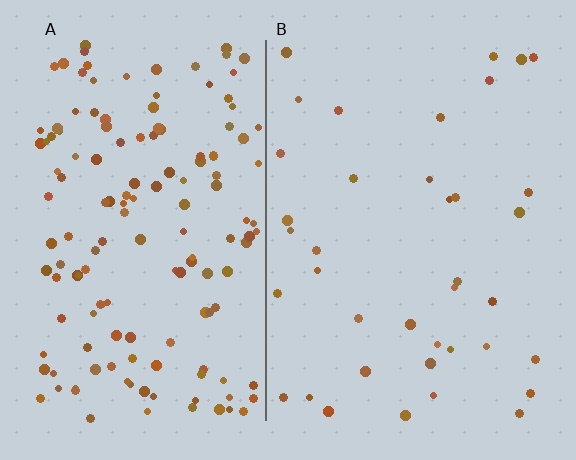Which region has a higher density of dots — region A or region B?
A (the left).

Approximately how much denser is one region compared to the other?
Approximately 3.9× — region A over region B.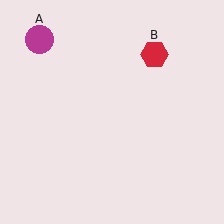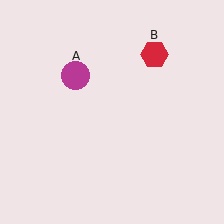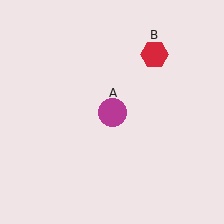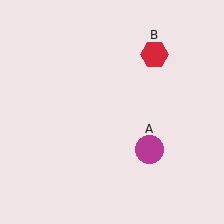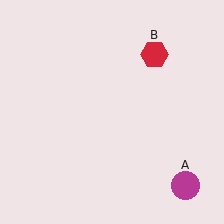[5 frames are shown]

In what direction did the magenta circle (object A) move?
The magenta circle (object A) moved down and to the right.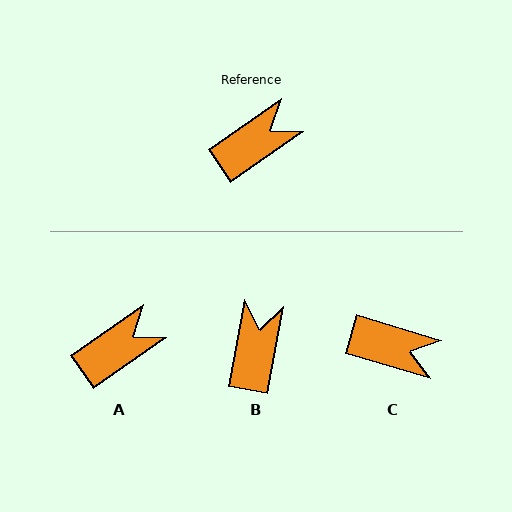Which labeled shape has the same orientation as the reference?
A.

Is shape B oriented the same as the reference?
No, it is off by about 45 degrees.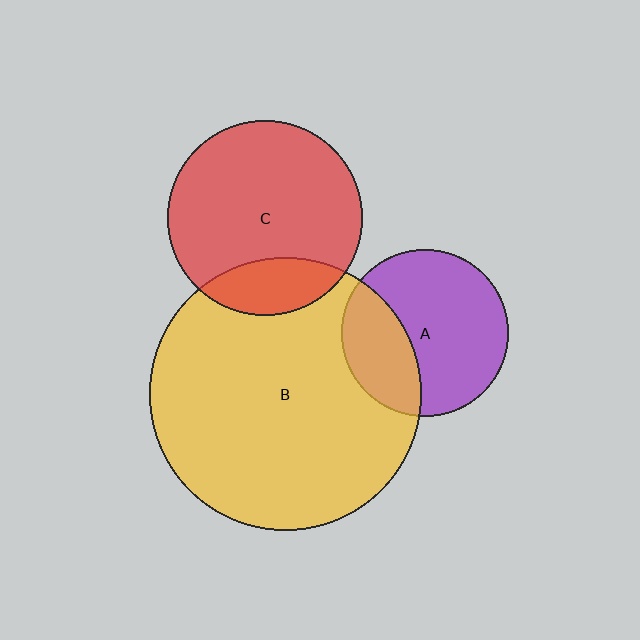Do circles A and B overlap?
Yes.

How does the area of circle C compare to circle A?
Approximately 1.4 times.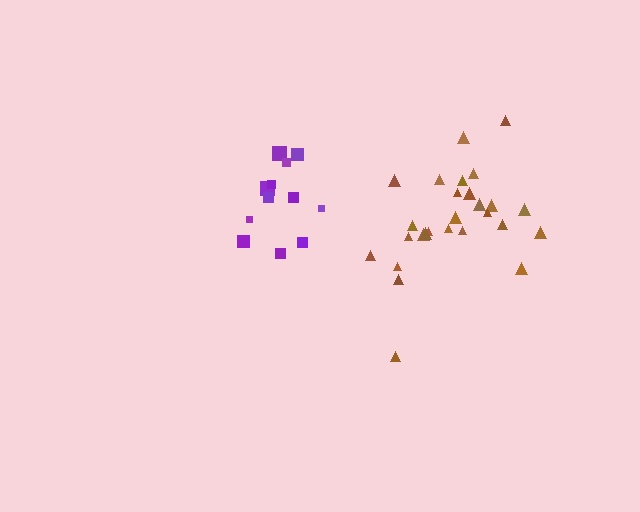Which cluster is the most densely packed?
Brown.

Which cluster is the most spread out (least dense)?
Purple.